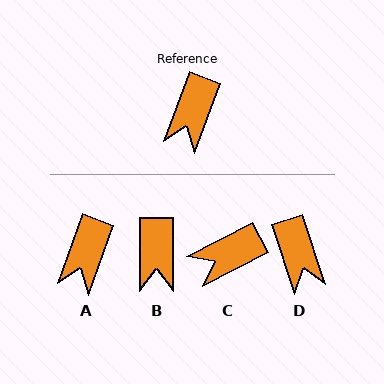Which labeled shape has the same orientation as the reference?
A.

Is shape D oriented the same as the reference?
No, it is off by about 38 degrees.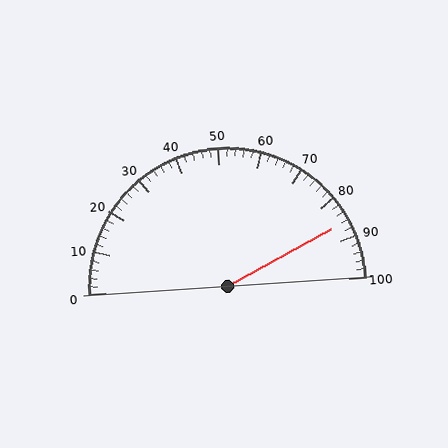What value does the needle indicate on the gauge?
The needle indicates approximately 86.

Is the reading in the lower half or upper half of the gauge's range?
The reading is in the upper half of the range (0 to 100).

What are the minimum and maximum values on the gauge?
The gauge ranges from 0 to 100.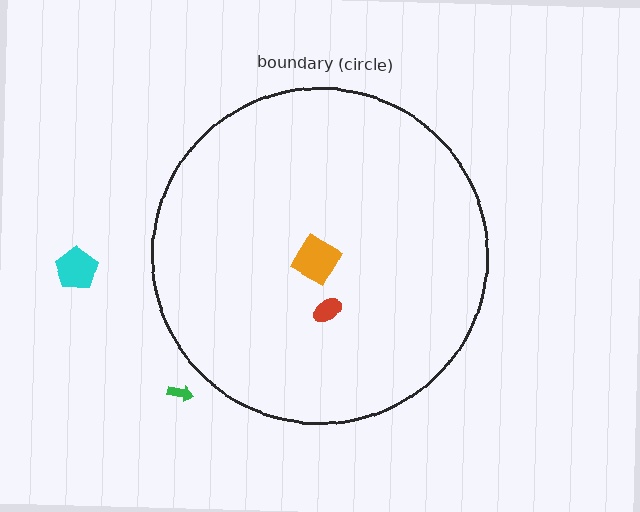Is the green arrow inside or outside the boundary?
Outside.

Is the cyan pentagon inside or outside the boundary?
Outside.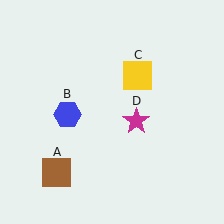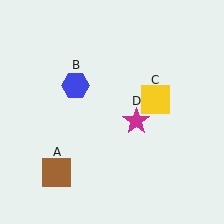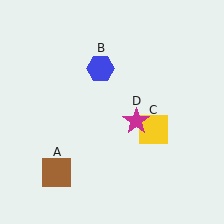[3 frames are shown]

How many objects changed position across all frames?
2 objects changed position: blue hexagon (object B), yellow square (object C).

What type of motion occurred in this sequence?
The blue hexagon (object B), yellow square (object C) rotated clockwise around the center of the scene.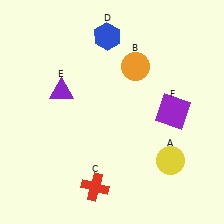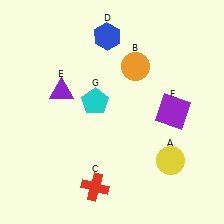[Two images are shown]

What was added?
A cyan pentagon (G) was added in Image 2.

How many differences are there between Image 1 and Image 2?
There is 1 difference between the two images.